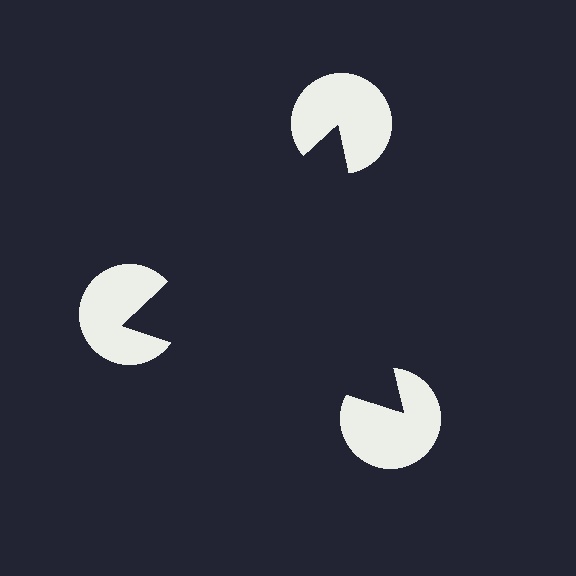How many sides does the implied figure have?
3 sides.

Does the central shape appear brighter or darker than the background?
It typically appears slightly darker than the background, even though no actual brightness change is drawn.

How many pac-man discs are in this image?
There are 3 — one at each vertex of the illusory triangle.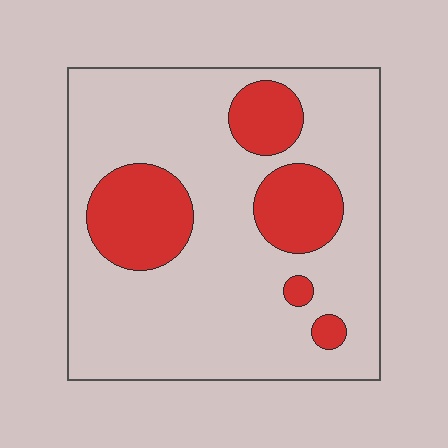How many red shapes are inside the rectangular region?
5.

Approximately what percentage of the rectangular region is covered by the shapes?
Approximately 20%.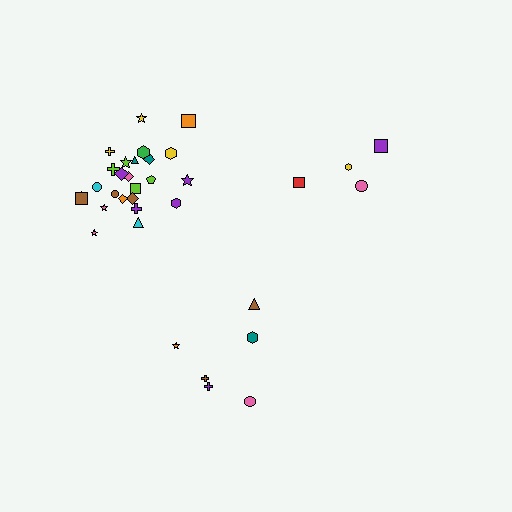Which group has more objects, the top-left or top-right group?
The top-left group.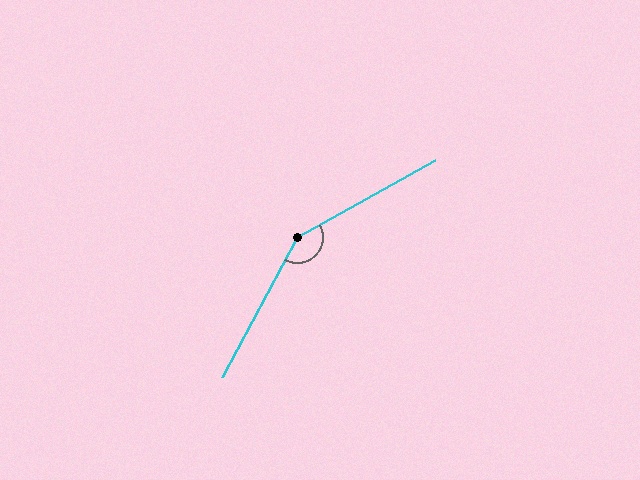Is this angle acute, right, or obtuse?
It is obtuse.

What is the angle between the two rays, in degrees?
Approximately 147 degrees.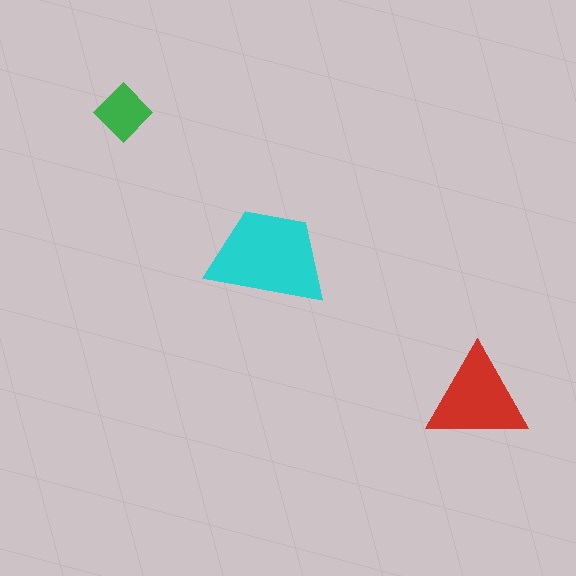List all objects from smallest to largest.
The green diamond, the red triangle, the cyan trapezoid.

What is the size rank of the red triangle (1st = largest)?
2nd.